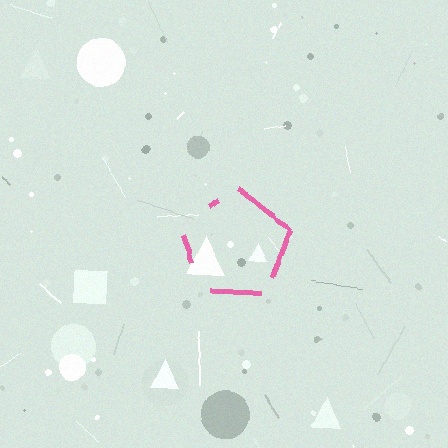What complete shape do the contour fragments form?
The contour fragments form a pentagon.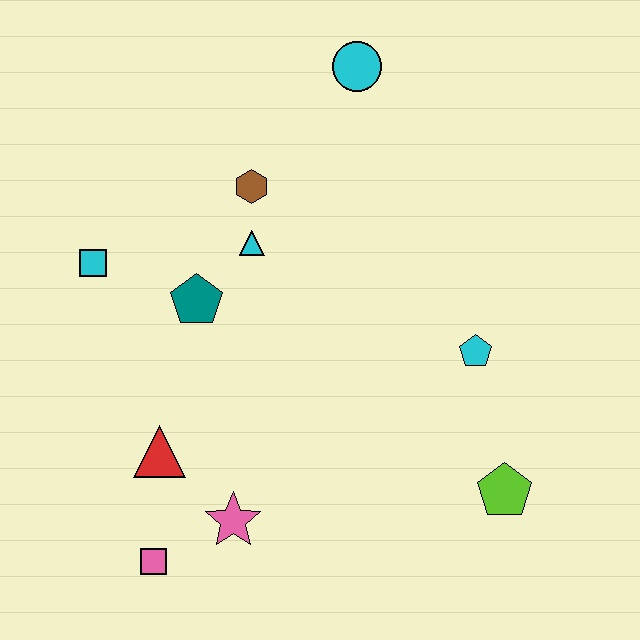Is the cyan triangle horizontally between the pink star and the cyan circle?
Yes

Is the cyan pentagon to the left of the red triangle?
No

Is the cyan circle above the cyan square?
Yes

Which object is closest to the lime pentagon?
The cyan pentagon is closest to the lime pentagon.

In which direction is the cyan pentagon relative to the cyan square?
The cyan pentagon is to the right of the cyan square.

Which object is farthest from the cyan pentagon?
The cyan square is farthest from the cyan pentagon.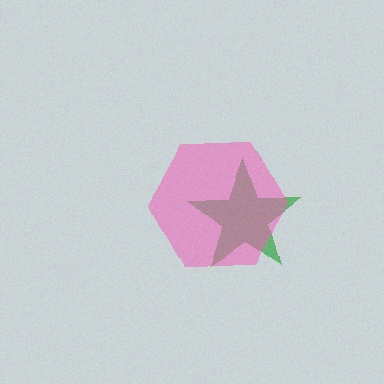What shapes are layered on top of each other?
The layered shapes are: a green star, a pink hexagon.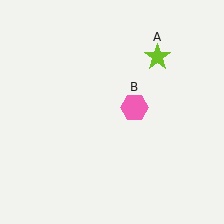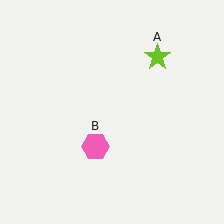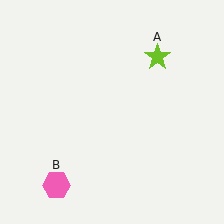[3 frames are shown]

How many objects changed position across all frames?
1 object changed position: pink hexagon (object B).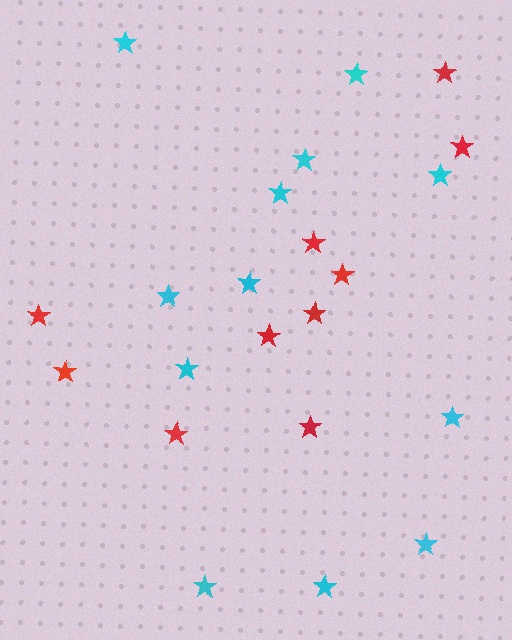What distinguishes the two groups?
There are 2 groups: one group of cyan stars (12) and one group of red stars (10).